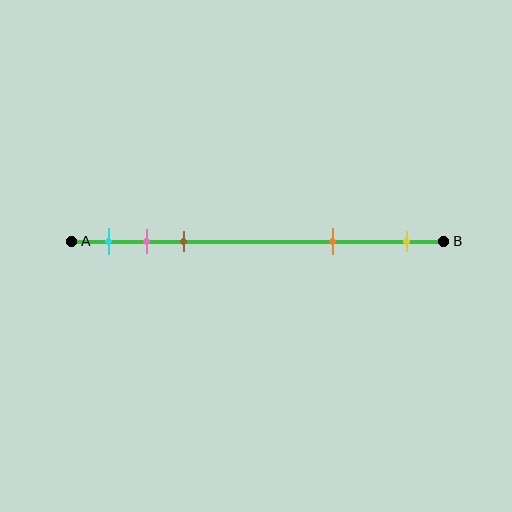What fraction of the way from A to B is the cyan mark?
The cyan mark is approximately 10% (0.1) of the way from A to B.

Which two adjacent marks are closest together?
The pink and brown marks are the closest adjacent pair.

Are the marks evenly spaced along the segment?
No, the marks are not evenly spaced.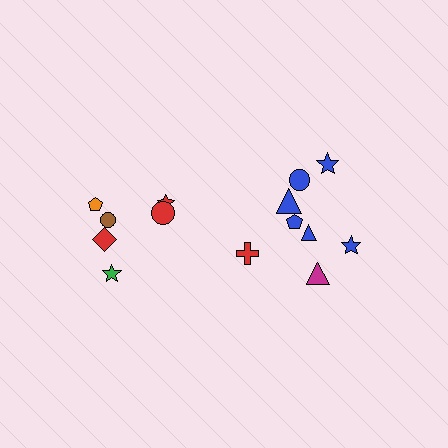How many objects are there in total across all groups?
There are 14 objects.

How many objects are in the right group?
There are 8 objects.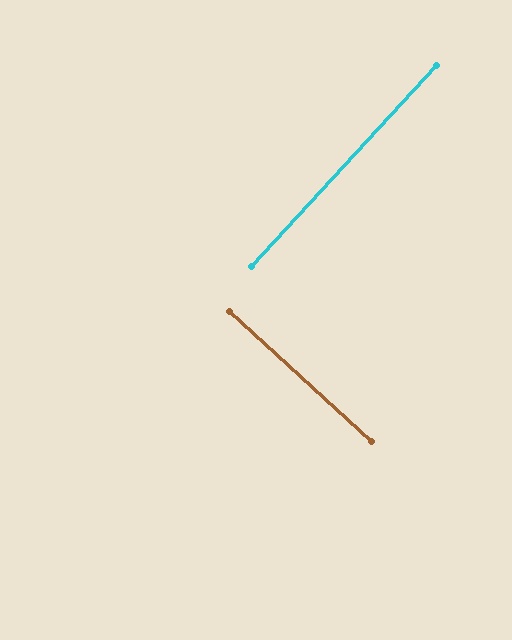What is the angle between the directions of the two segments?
Approximately 90 degrees.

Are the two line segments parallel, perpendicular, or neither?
Perpendicular — they meet at approximately 90°.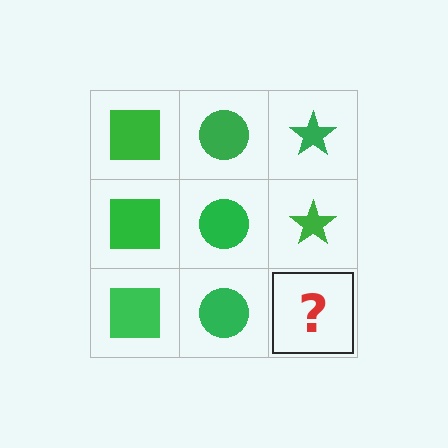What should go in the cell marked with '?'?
The missing cell should contain a green star.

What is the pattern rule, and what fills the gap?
The rule is that each column has a consistent shape. The gap should be filled with a green star.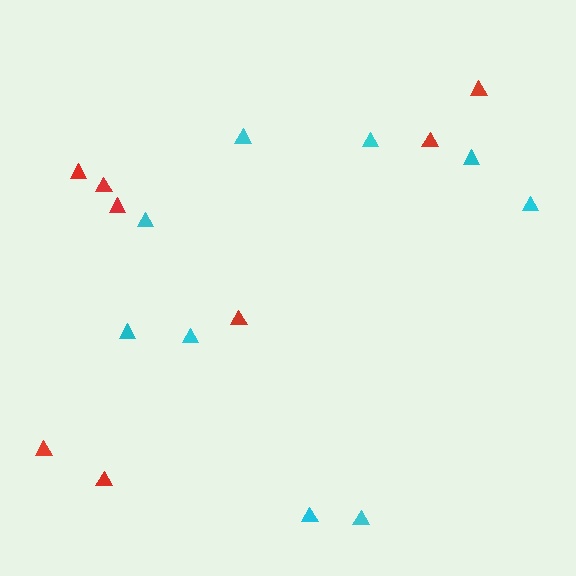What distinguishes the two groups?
There are 2 groups: one group of red triangles (8) and one group of cyan triangles (9).